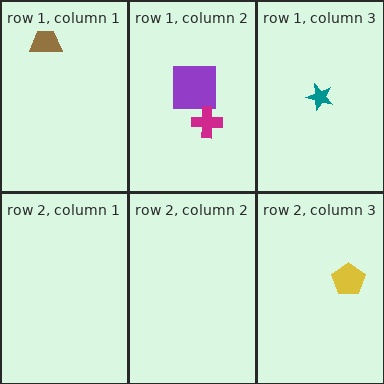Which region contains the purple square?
The row 1, column 2 region.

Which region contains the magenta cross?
The row 1, column 2 region.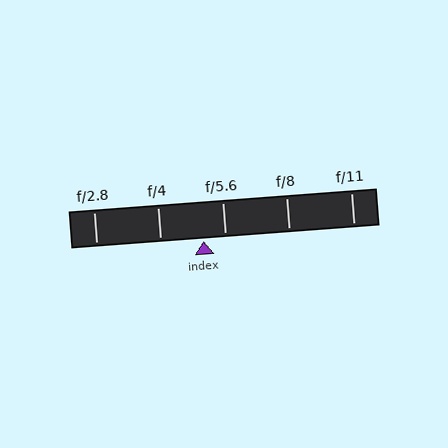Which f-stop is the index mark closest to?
The index mark is closest to f/5.6.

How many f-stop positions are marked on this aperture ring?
There are 5 f-stop positions marked.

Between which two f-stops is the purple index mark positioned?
The index mark is between f/4 and f/5.6.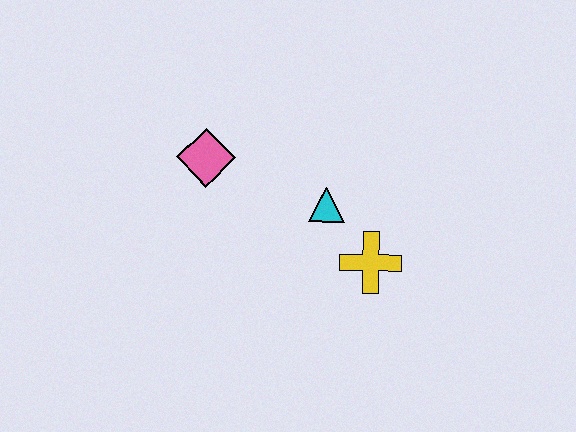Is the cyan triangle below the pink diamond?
Yes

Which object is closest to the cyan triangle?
The yellow cross is closest to the cyan triangle.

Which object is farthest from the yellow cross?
The pink diamond is farthest from the yellow cross.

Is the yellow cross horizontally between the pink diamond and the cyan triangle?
No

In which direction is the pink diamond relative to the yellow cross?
The pink diamond is to the left of the yellow cross.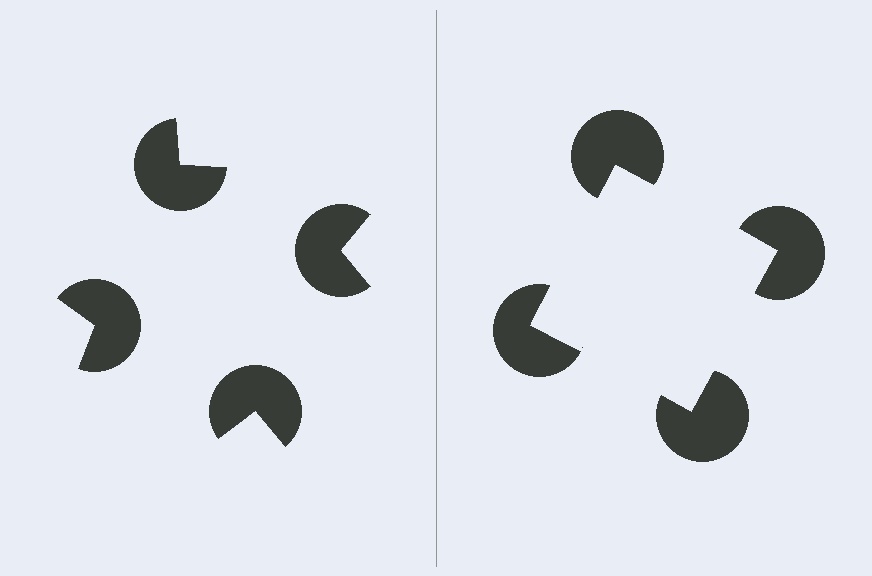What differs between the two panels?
The pac-man discs are positioned identically on both sides; only the wedge orientations differ. On the right they align to a square; on the left they are misaligned.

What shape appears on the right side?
An illusory square.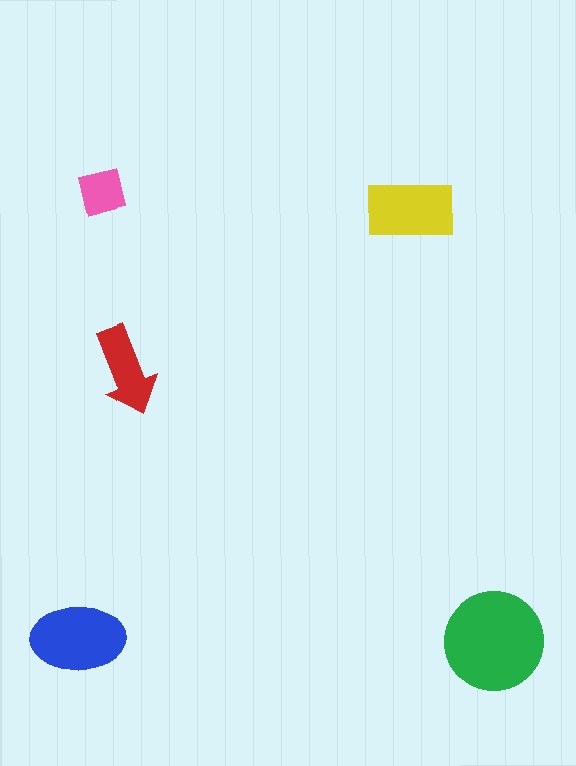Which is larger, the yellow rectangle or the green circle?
The green circle.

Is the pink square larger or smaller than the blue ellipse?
Smaller.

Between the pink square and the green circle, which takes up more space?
The green circle.